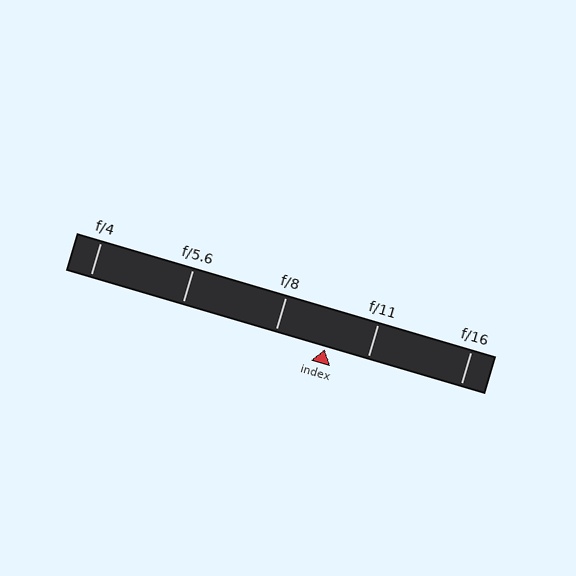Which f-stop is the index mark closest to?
The index mark is closest to f/11.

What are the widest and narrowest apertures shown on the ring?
The widest aperture shown is f/4 and the narrowest is f/16.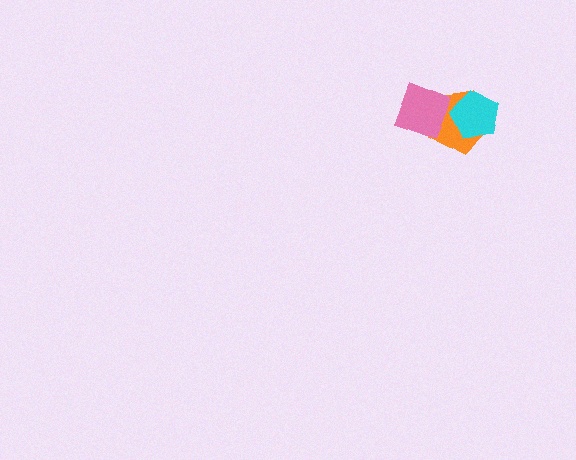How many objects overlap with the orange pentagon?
2 objects overlap with the orange pentagon.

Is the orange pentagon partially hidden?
Yes, it is partially covered by another shape.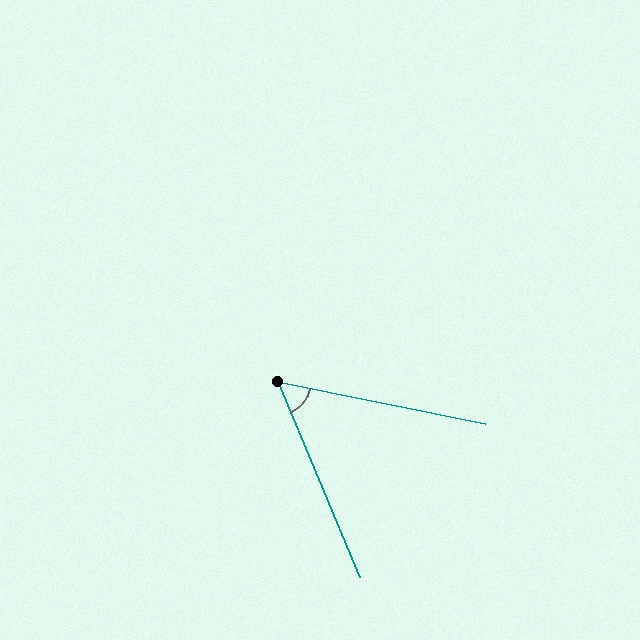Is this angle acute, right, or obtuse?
It is acute.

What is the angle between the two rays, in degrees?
Approximately 56 degrees.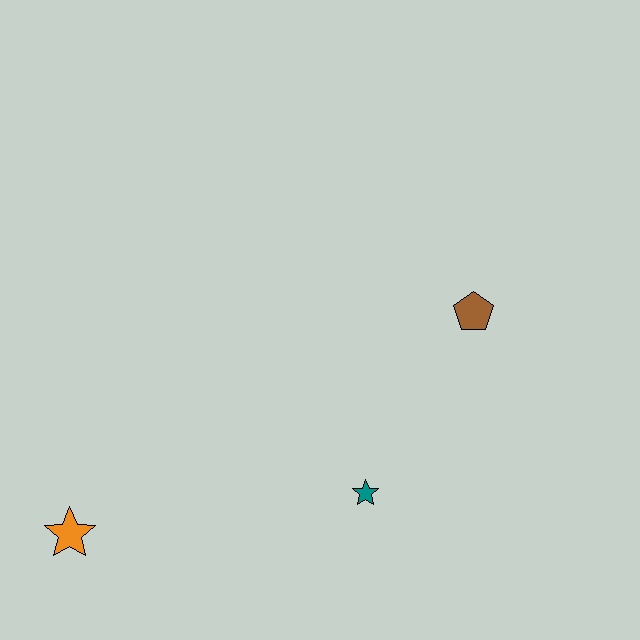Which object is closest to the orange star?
The teal star is closest to the orange star.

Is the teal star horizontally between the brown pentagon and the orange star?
Yes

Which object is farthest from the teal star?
The orange star is farthest from the teal star.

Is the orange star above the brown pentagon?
No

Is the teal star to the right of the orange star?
Yes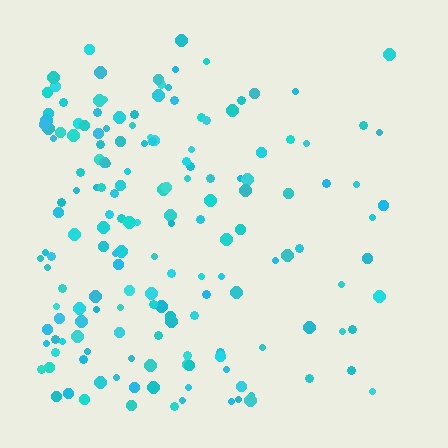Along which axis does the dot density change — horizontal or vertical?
Horizontal.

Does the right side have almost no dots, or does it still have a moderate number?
Still a moderate number, just noticeably fewer than the left.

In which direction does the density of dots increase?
From right to left, with the left side densest.